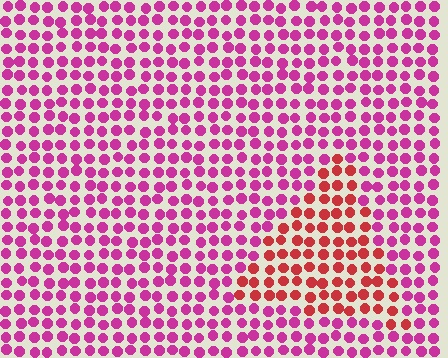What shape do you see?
I see a triangle.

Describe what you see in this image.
The image is filled with small magenta elements in a uniform arrangement. A triangle-shaped region is visible where the elements are tinted to a slightly different hue, forming a subtle color boundary.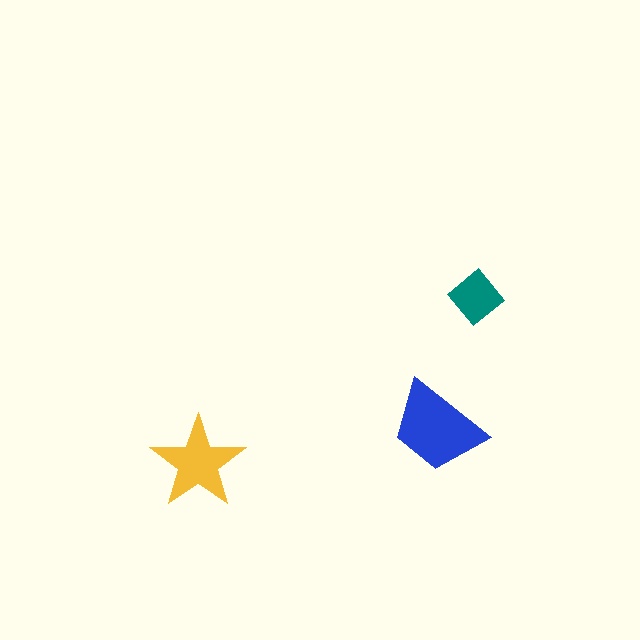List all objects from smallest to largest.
The teal diamond, the yellow star, the blue trapezoid.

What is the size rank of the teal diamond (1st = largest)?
3rd.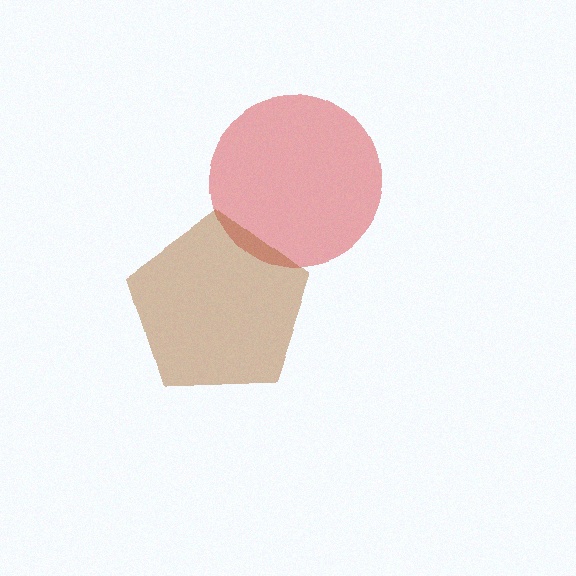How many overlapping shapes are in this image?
There are 2 overlapping shapes in the image.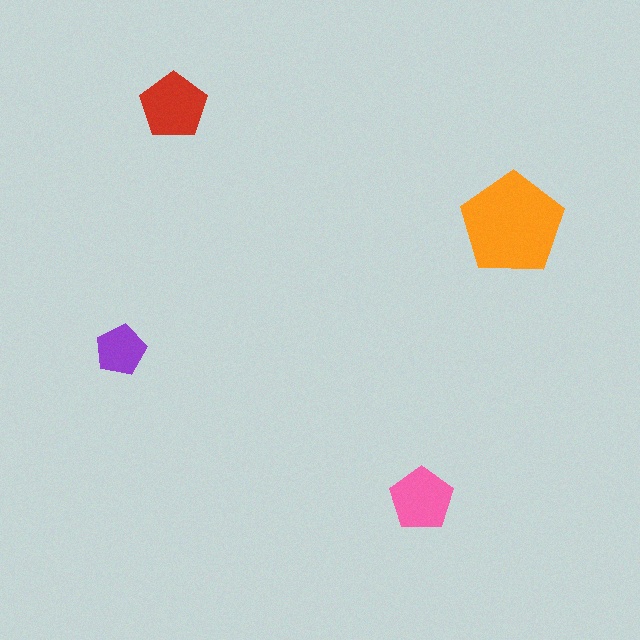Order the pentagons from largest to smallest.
the orange one, the red one, the pink one, the purple one.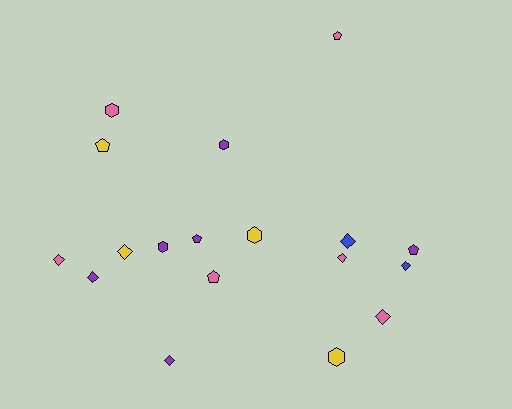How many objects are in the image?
There are 18 objects.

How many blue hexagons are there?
There are no blue hexagons.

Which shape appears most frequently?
Diamond, with 8 objects.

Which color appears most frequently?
Pink, with 6 objects.